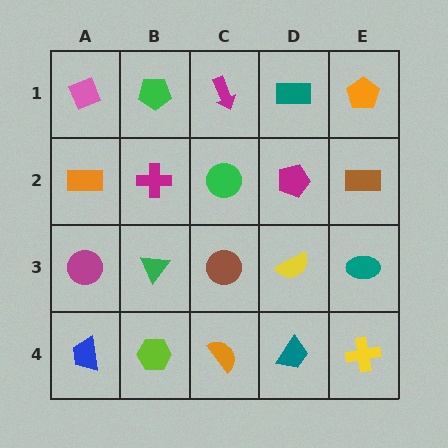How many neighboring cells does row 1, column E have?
2.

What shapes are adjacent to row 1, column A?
An orange rectangle (row 2, column A), a green pentagon (row 1, column B).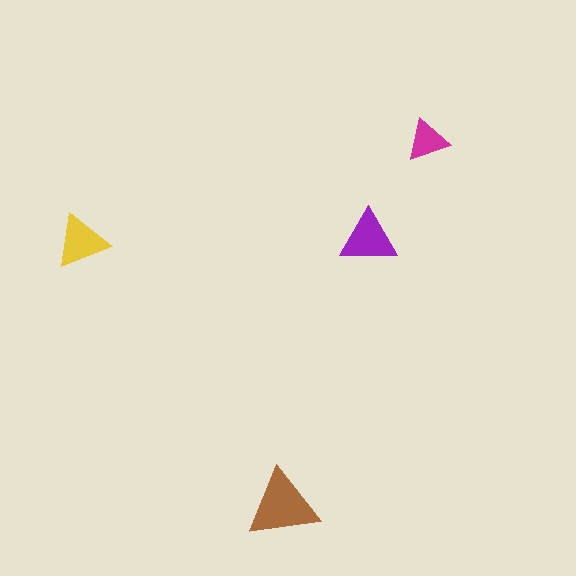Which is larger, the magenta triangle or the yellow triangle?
The yellow one.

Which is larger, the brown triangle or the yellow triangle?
The brown one.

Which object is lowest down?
The brown triangle is bottommost.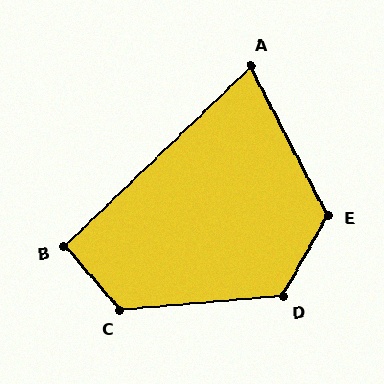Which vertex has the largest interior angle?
C, at approximately 126 degrees.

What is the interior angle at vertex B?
Approximately 93 degrees (approximately right).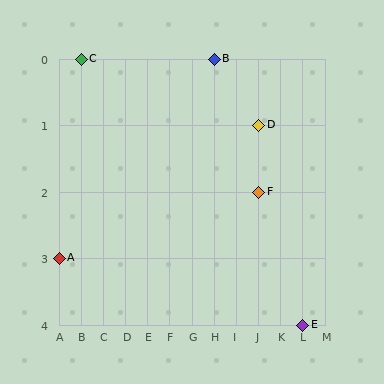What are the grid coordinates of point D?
Point D is at grid coordinates (J, 1).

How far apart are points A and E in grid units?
Points A and E are 11 columns and 1 row apart (about 11.0 grid units diagonally).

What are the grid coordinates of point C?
Point C is at grid coordinates (B, 0).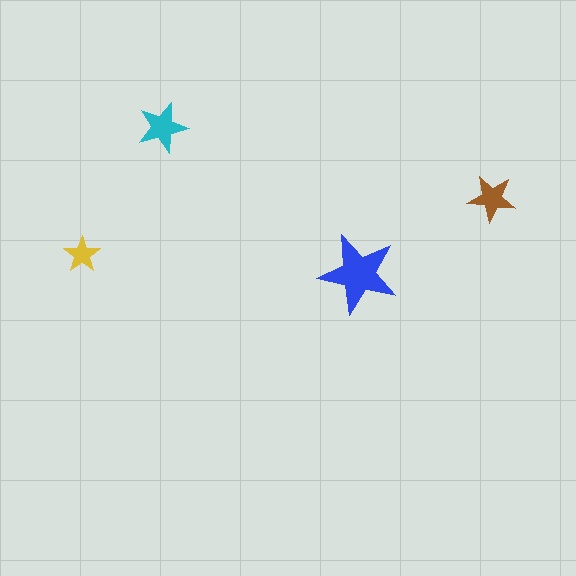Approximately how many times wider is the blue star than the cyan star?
About 1.5 times wider.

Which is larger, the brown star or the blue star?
The blue one.